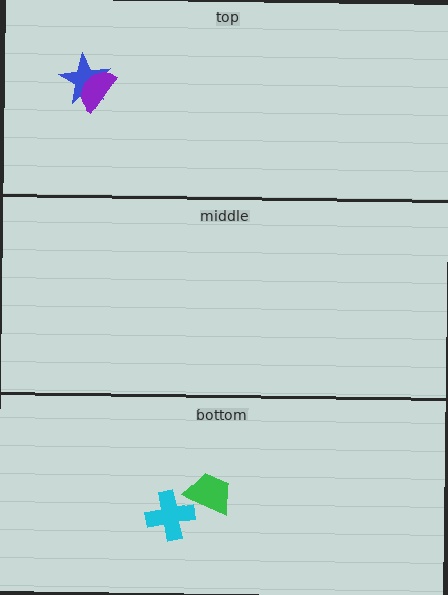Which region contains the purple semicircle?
The top region.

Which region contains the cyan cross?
The bottom region.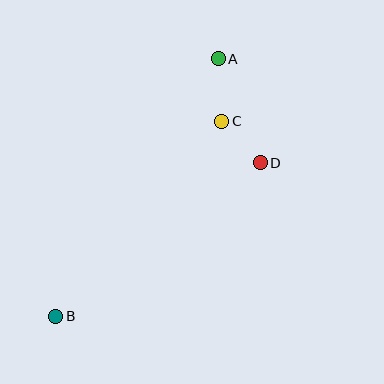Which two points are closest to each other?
Points C and D are closest to each other.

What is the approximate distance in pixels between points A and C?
The distance between A and C is approximately 62 pixels.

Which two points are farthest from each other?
Points A and B are farthest from each other.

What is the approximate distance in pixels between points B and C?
The distance between B and C is approximately 256 pixels.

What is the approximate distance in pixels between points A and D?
The distance between A and D is approximately 112 pixels.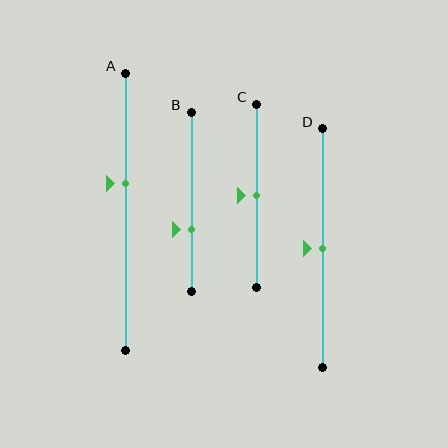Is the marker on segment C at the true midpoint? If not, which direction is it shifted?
Yes, the marker on segment C is at the true midpoint.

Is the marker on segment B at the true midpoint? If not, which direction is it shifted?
No, the marker on segment B is shifted downward by about 15% of the segment length.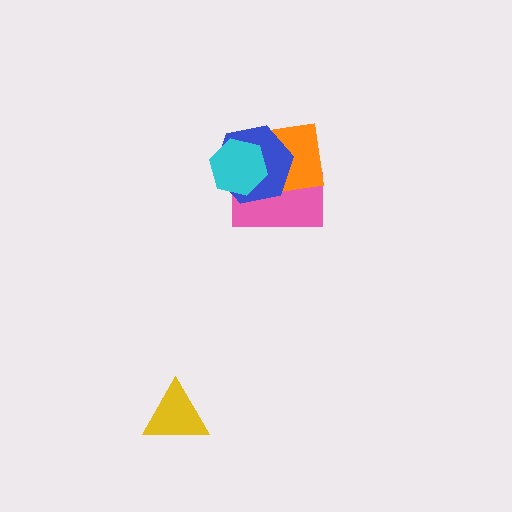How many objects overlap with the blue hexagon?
3 objects overlap with the blue hexagon.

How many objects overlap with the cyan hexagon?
3 objects overlap with the cyan hexagon.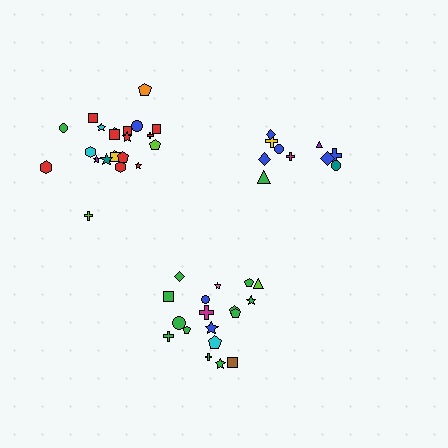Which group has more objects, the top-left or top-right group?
The top-left group.